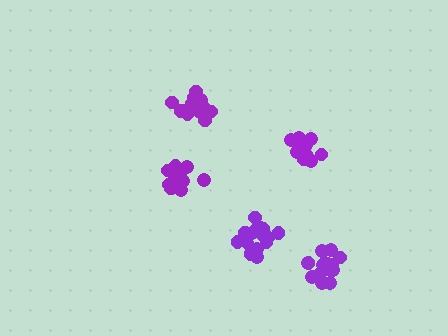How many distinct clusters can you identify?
There are 5 distinct clusters.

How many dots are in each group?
Group 1: 18 dots, Group 2: 17 dots, Group 3: 15 dots, Group 4: 14 dots, Group 5: 16 dots (80 total).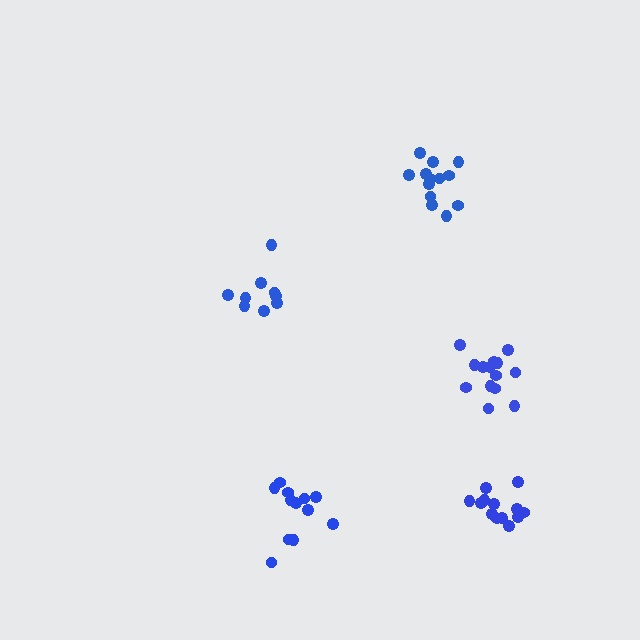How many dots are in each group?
Group 1: 14 dots, Group 2: 9 dots, Group 3: 13 dots, Group 4: 12 dots, Group 5: 14 dots (62 total).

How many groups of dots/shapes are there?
There are 5 groups.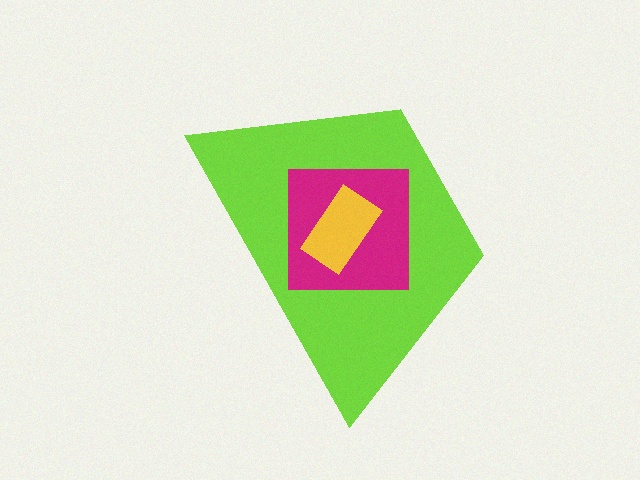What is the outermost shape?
The lime trapezoid.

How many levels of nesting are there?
3.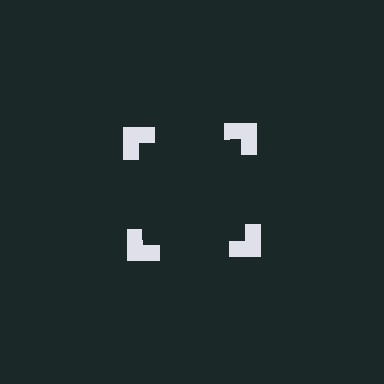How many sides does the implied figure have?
4 sides.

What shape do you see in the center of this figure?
An illusory square — its edges are inferred from the aligned wedge cuts in the notched squares, not physically drawn.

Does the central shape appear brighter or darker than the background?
It typically appears slightly darker than the background, even though no actual brightness change is drawn.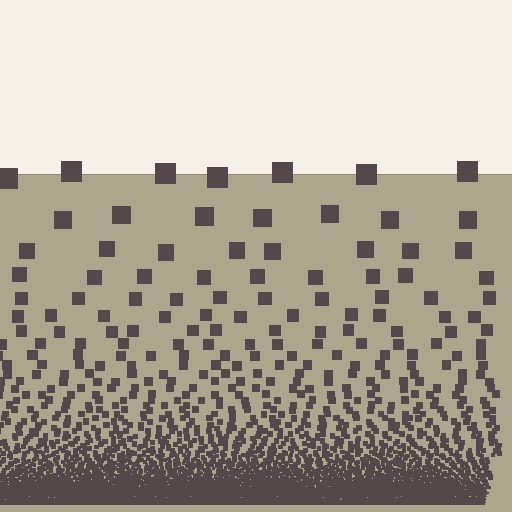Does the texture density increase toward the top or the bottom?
Density increases toward the bottom.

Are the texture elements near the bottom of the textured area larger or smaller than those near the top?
Smaller. The gradient is inverted — elements near the bottom are smaller and denser.